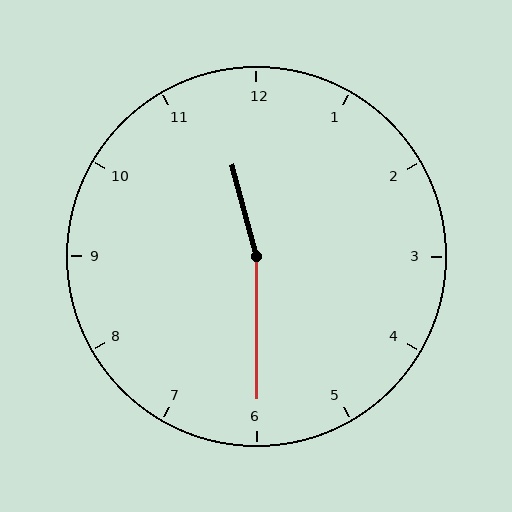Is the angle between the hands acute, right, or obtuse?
It is obtuse.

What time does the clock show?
11:30.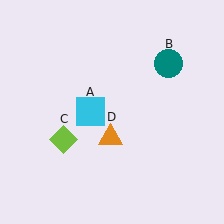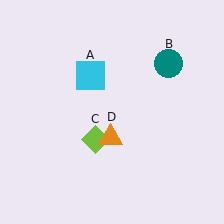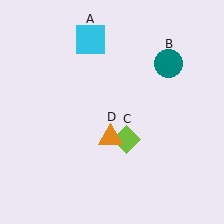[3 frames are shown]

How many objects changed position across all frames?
2 objects changed position: cyan square (object A), lime diamond (object C).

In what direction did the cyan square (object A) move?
The cyan square (object A) moved up.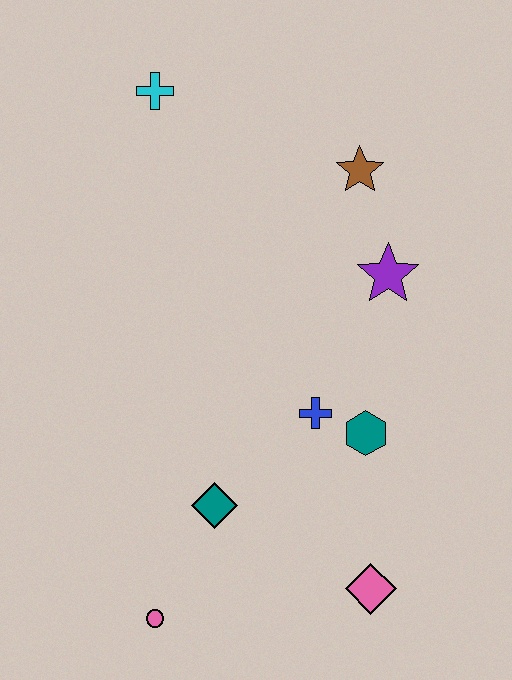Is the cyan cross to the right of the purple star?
No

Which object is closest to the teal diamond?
The pink circle is closest to the teal diamond.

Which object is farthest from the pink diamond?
The cyan cross is farthest from the pink diamond.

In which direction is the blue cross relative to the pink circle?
The blue cross is above the pink circle.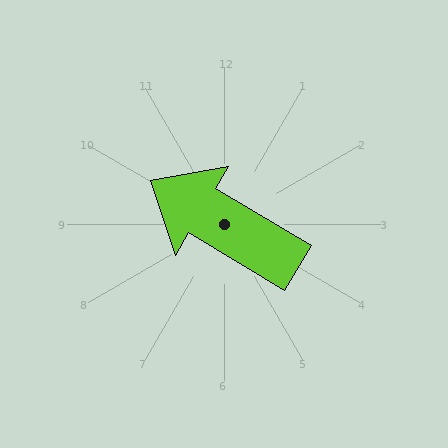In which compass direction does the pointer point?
Northwest.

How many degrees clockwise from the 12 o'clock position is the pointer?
Approximately 301 degrees.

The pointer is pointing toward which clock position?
Roughly 10 o'clock.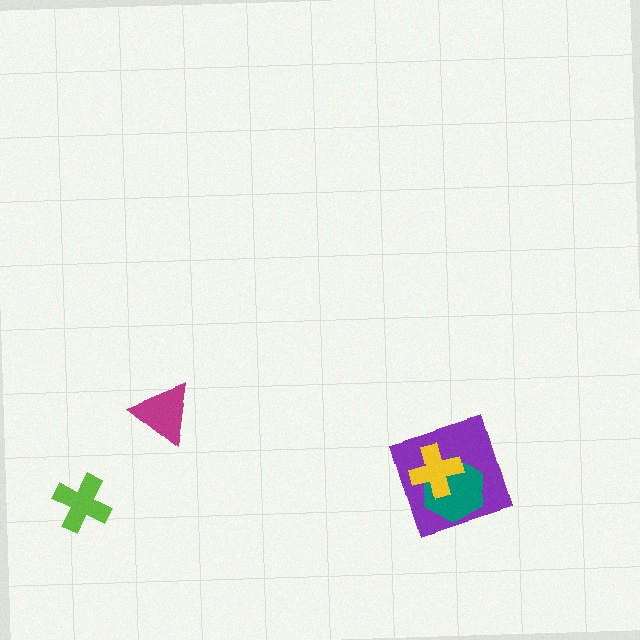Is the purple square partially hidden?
Yes, it is partially covered by another shape.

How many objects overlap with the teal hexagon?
2 objects overlap with the teal hexagon.